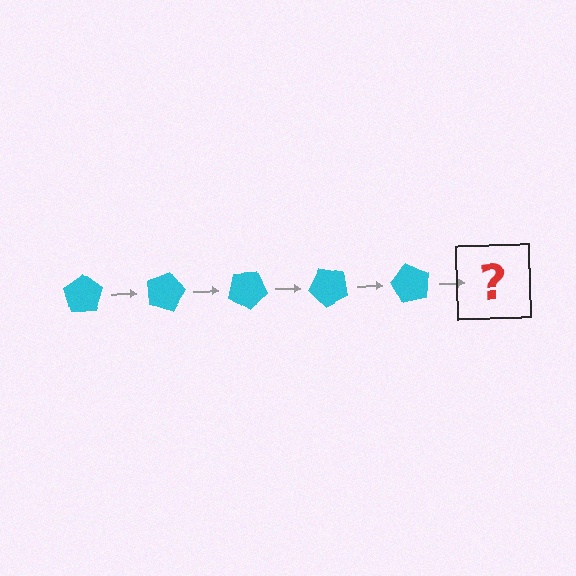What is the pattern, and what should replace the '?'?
The pattern is that the pentagon rotates 15 degrees each step. The '?' should be a cyan pentagon rotated 75 degrees.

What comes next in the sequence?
The next element should be a cyan pentagon rotated 75 degrees.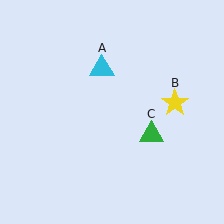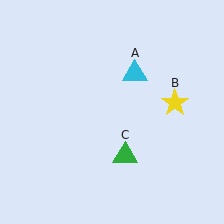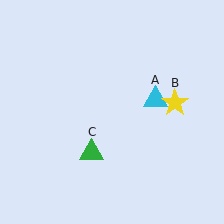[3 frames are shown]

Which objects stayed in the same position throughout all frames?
Yellow star (object B) remained stationary.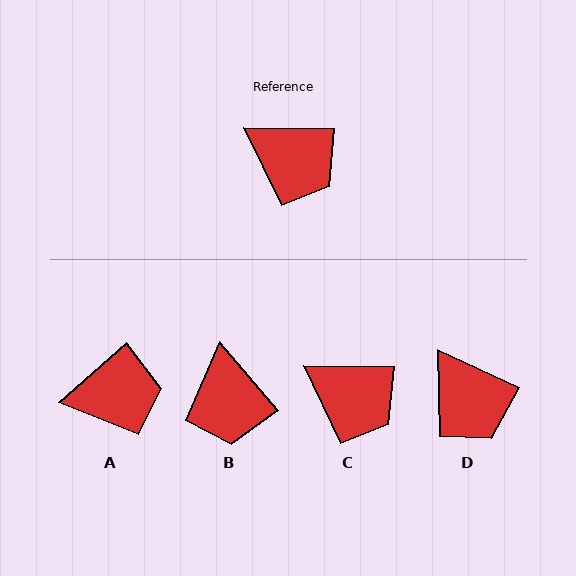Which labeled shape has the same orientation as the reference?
C.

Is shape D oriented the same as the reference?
No, it is off by about 24 degrees.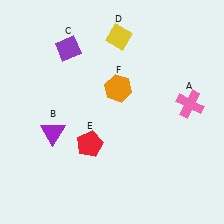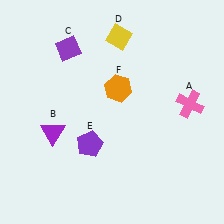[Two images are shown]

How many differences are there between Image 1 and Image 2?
There is 1 difference between the two images.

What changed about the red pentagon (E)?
In Image 1, E is red. In Image 2, it changed to purple.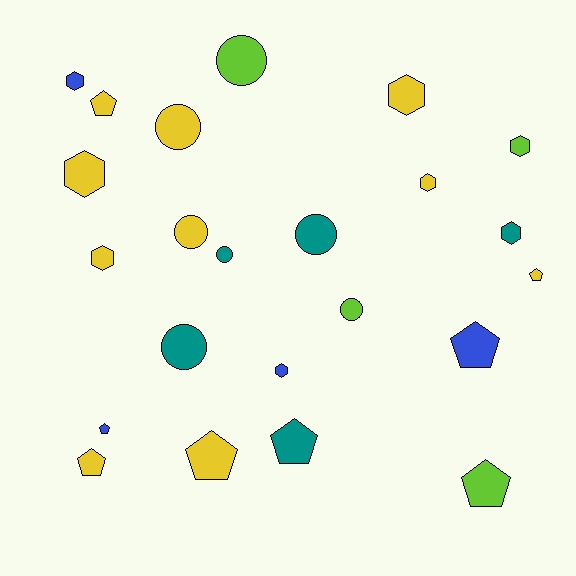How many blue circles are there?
There are no blue circles.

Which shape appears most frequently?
Hexagon, with 8 objects.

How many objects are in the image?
There are 23 objects.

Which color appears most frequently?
Yellow, with 10 objects.